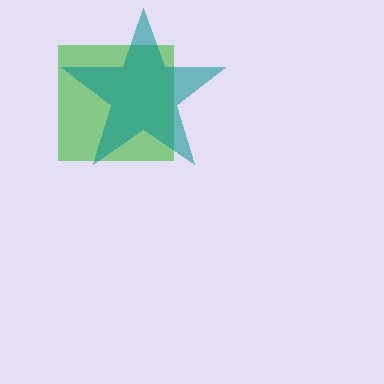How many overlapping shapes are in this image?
There are 2 overlapping shapes in the image.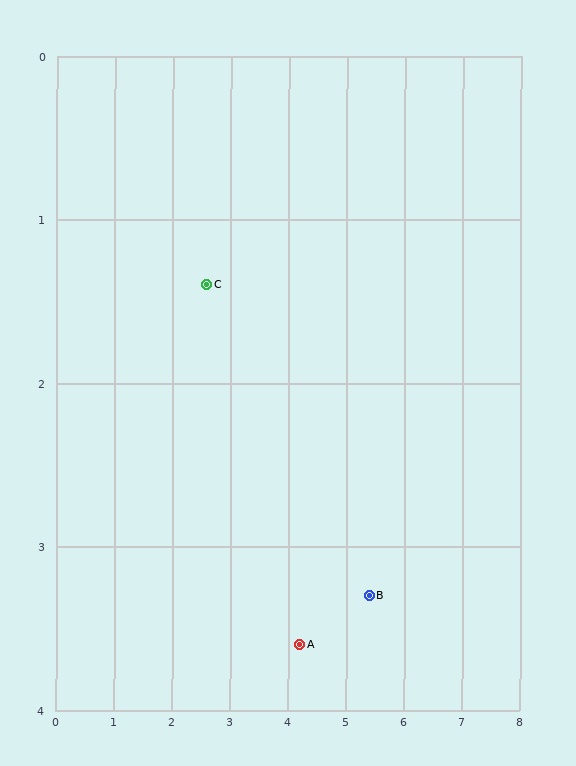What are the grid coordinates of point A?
Point A is at approximately (4.2, 3.6).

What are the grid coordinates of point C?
Point C is at approximately (2.6, 1.4).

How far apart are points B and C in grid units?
Points B and C are about 3.4 grid units apart.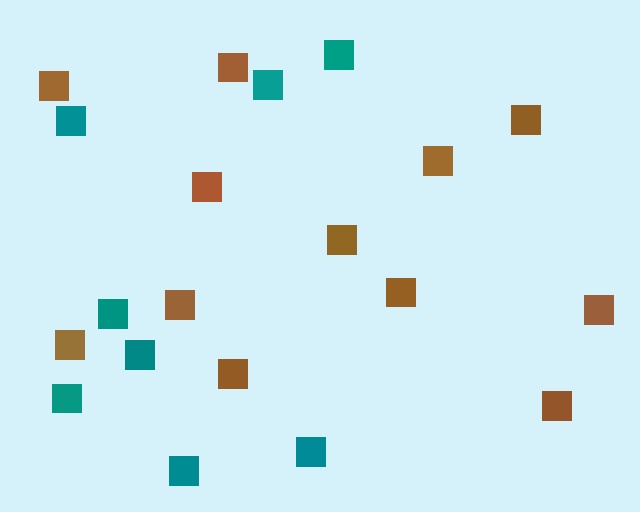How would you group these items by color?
There are 2 groups: one group of teal squares (8) and one group of brown squares (12).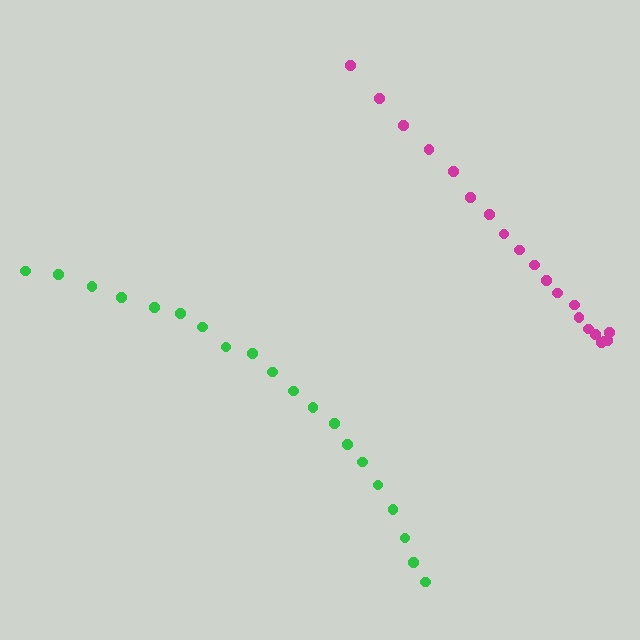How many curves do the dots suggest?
There are 2 distinct paths.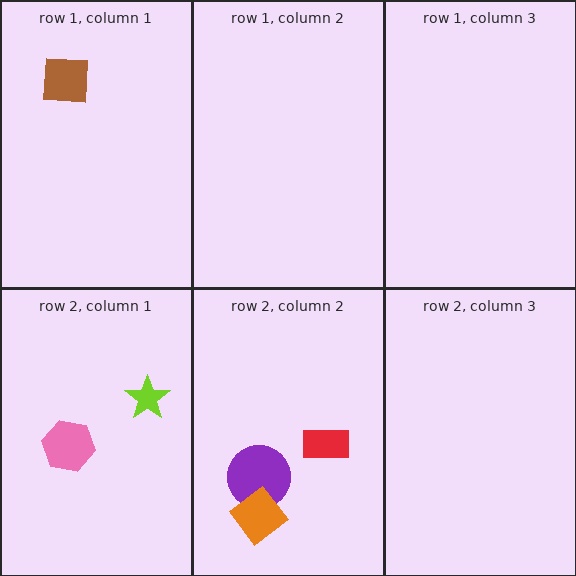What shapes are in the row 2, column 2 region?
The red rectangle, the purple circle, the orange diamond.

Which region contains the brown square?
The row 1, column 1 region.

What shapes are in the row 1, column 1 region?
The brown square.